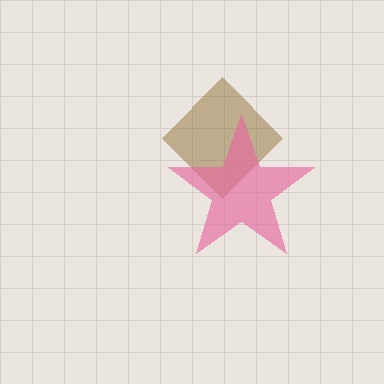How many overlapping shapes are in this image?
There are 2 overlapping shapes in the image.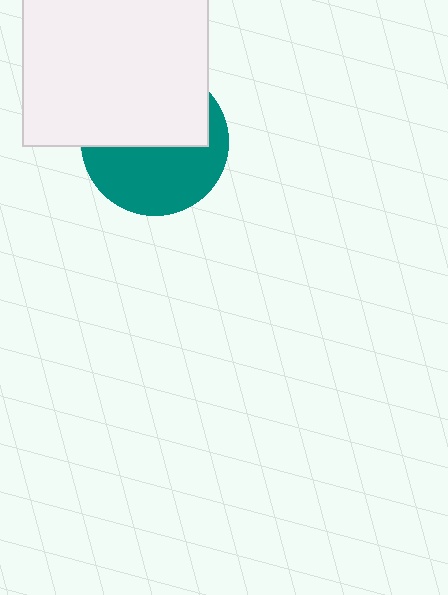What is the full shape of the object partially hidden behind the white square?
The partially hidden object is a teal circle.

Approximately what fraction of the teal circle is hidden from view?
Roughly 50% of the teal circle is hidden behind the white square.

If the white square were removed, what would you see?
You would see the complete teal circle.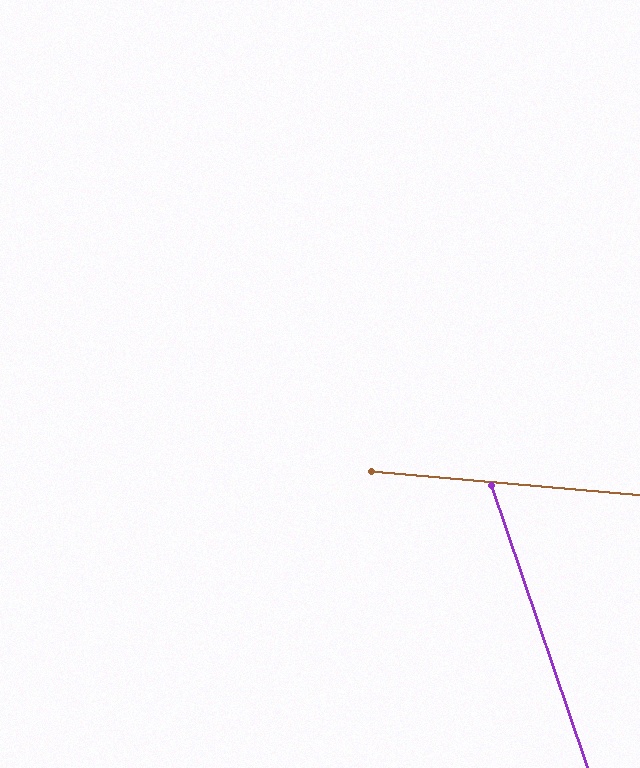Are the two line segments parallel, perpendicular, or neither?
Neither parallel nor perpendicular — they differ by about 66°.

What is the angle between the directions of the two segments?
Approximately 66 degrees.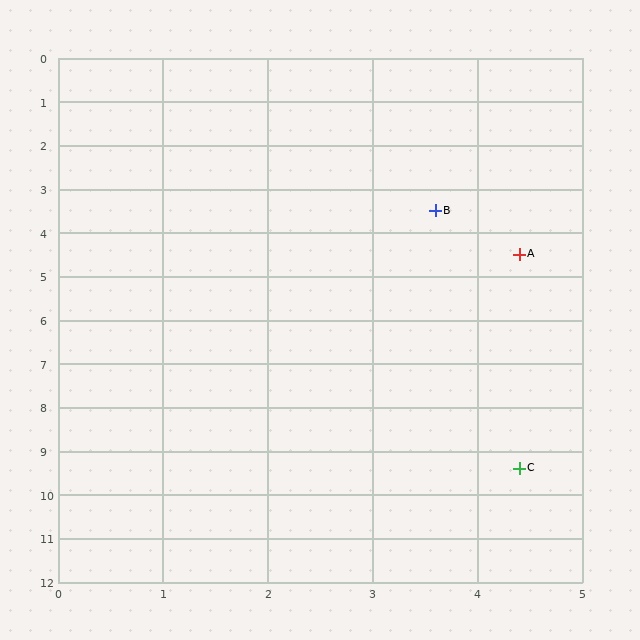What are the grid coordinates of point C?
Point C is at approximately (4.4, 9.4).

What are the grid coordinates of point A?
Point A is at approximately (4.4, 4.5).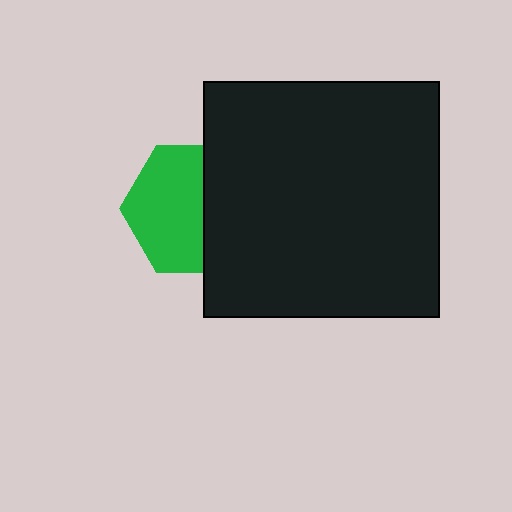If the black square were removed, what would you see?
You would see the complete green hexagon.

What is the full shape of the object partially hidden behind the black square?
The partially hidden object is a green hexagon.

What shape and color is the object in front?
The object in front is a black square.